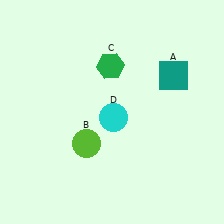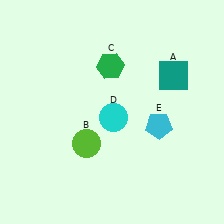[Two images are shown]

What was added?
A cyan pentagon (E) was added in Image 2.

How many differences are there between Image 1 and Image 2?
There is 1 difference between the two images.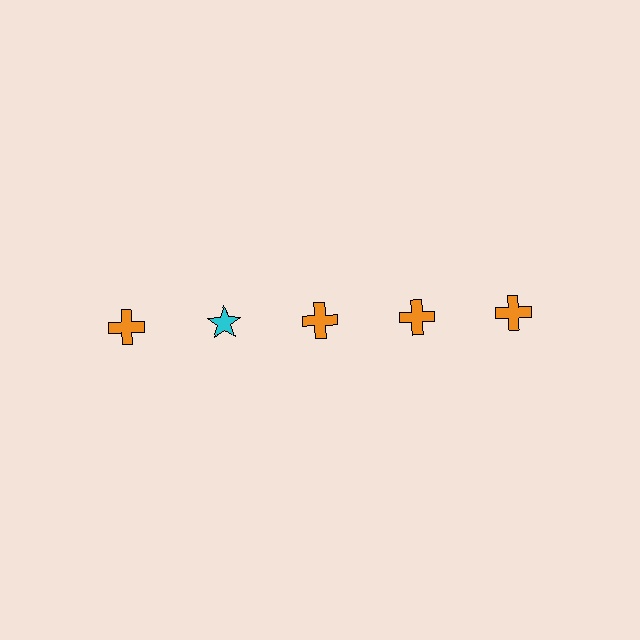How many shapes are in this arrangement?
There are 5 shapes arranged in a grid pattern.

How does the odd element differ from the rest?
It differs in both color (cyan instead of orange) and shape (star instead of cross).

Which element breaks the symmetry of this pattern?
The cyan star in the top row, second from left column breaks the symmetry. All other shapes are orange crosses.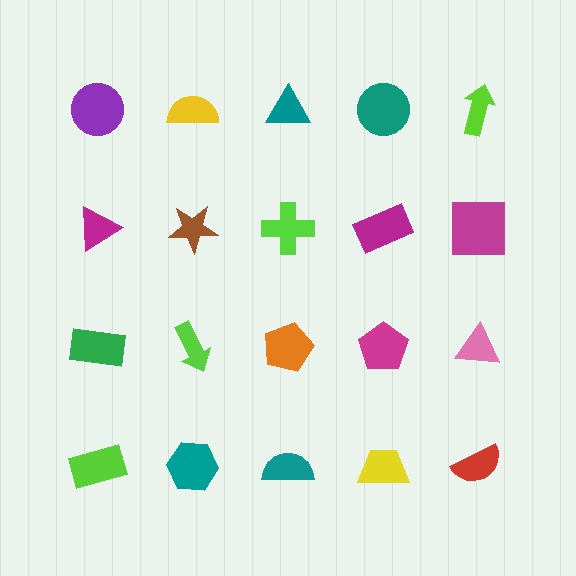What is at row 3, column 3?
An orange pentagon.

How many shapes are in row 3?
5 shapes.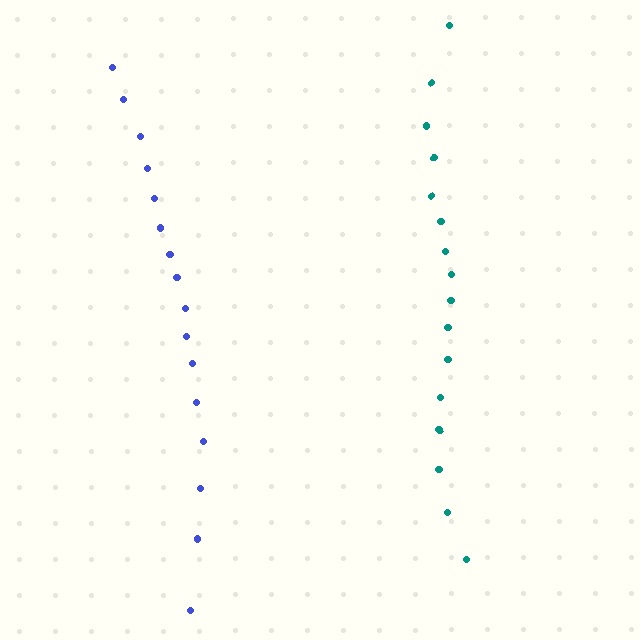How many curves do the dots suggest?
There are 2 distinct paths.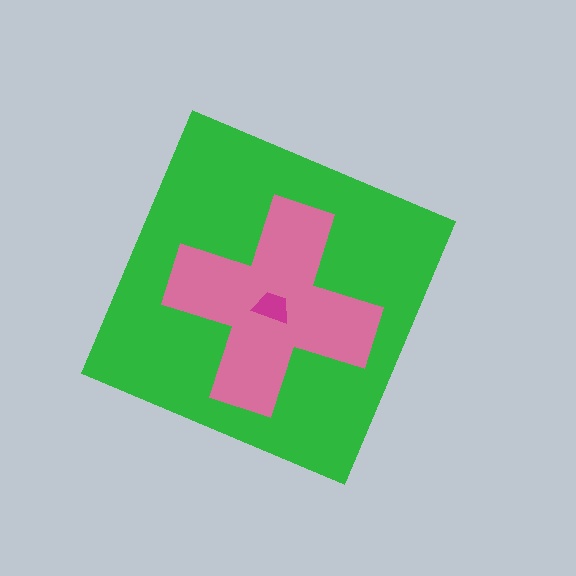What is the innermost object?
The magenta trapezoid.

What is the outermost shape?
The green diamond.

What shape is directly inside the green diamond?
The pink cross.